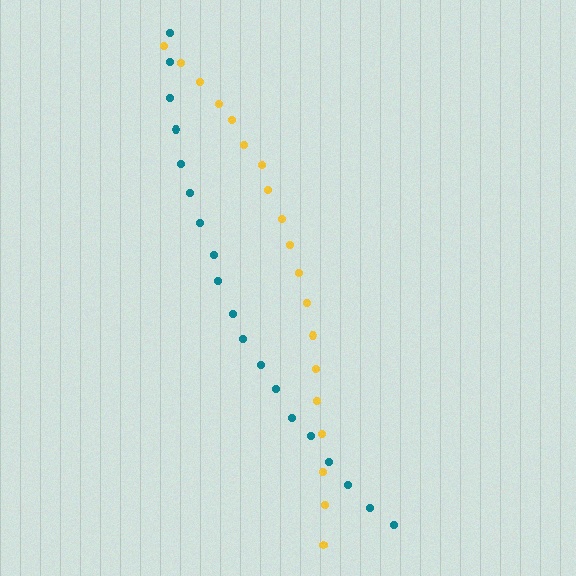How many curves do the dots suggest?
There are 2 distinct paths.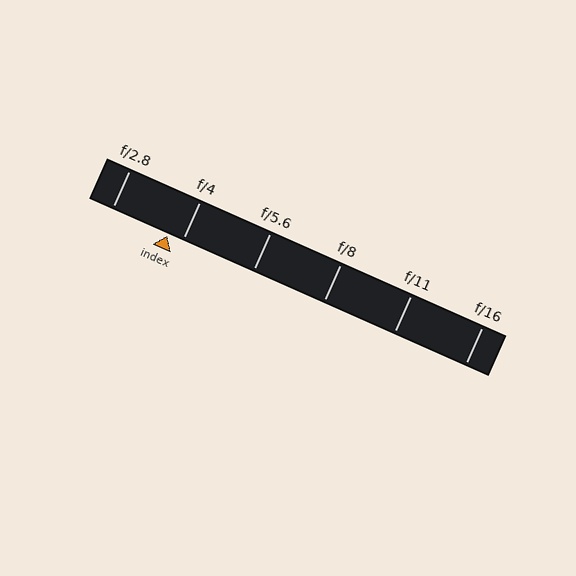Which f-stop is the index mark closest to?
The index mark is closest to f/4.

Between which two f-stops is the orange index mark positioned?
The index mark is between f/2.8 and f/4.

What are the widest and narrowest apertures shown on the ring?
The widest aperture shown is f/2.8 and the narrowest is f/16.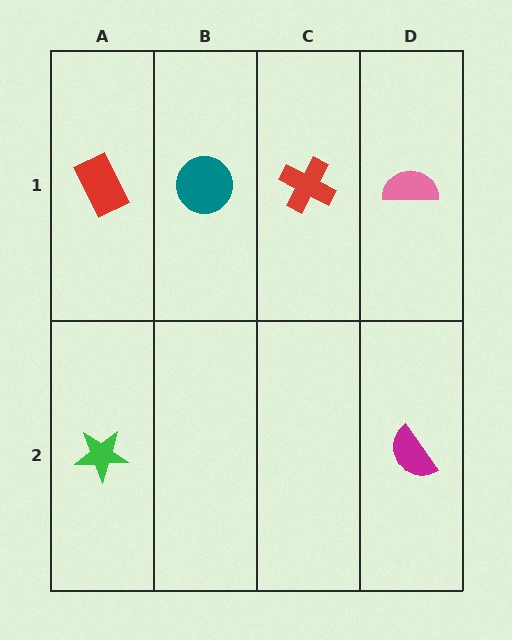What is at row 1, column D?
A pink semicircle.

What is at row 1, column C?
A red cross.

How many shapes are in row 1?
4 shapes.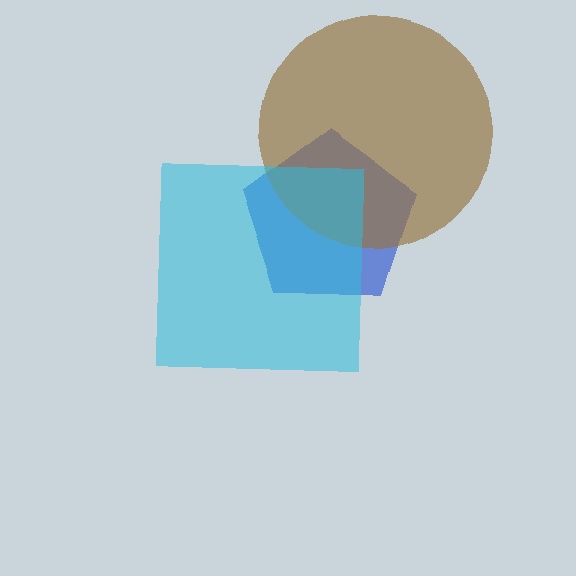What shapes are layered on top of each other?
The layered shapes are: a blue pentagon, a brown circle, a cyan square.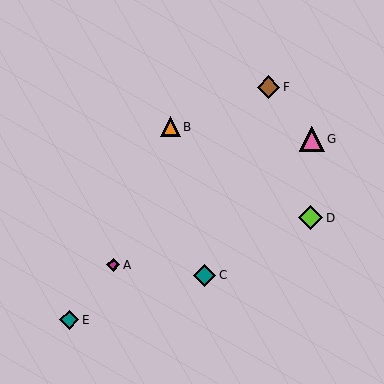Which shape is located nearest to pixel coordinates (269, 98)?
The brown diamond (labeled F) at (269, 87) is nearest to that location.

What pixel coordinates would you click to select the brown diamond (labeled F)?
Click at (269, 87) to select the brown diamond F.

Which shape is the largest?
The pink triangle (labeled G) is the largest.